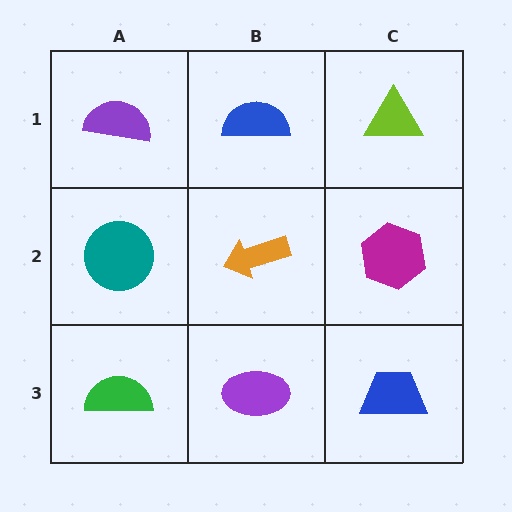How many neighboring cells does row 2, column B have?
4.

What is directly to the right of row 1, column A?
A blue semicircle.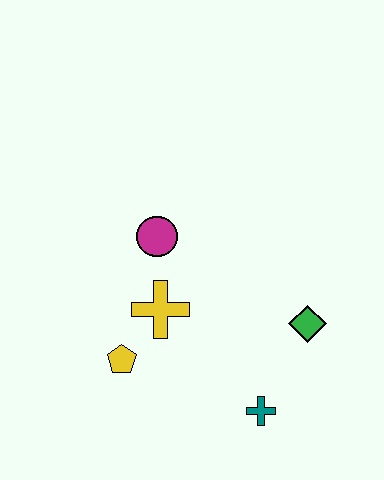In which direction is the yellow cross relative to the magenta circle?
The yellow cross is below the magenta circle.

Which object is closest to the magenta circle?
The yellow cross is closest to the magenta circle.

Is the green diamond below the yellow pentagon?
No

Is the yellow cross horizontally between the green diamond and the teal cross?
No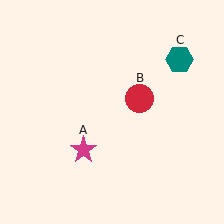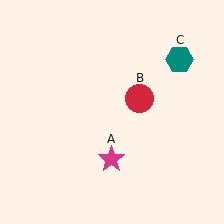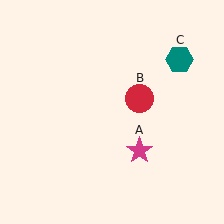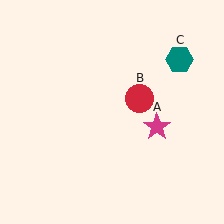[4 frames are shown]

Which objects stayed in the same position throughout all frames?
Red circle (object B) and teal hexagon (object C) remained stationary.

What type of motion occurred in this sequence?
The magenta star (object A) rotated counterclockwise around the center of the scene.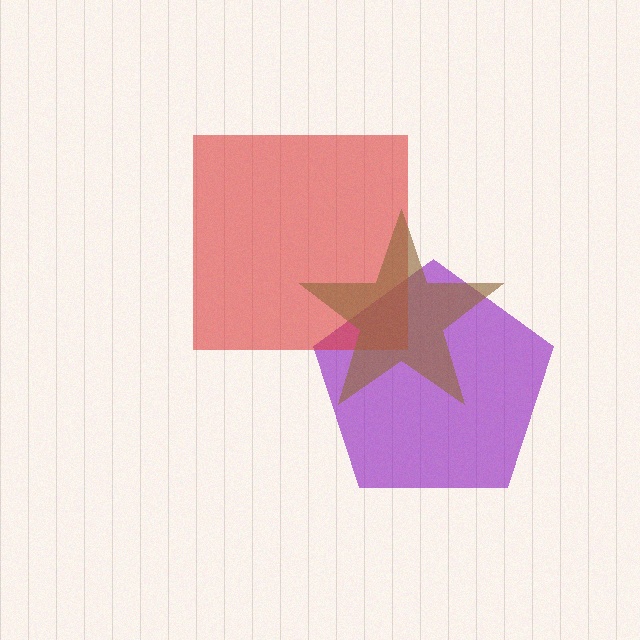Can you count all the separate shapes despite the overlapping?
Yes, there are 3 separate shapes.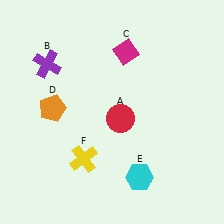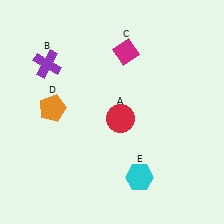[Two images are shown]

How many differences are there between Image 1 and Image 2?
There is 1 difference between the two images.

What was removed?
The yellow cross (F) was removed in Image 2.